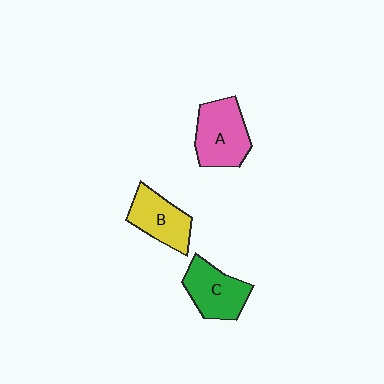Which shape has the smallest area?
Shape B (yellow).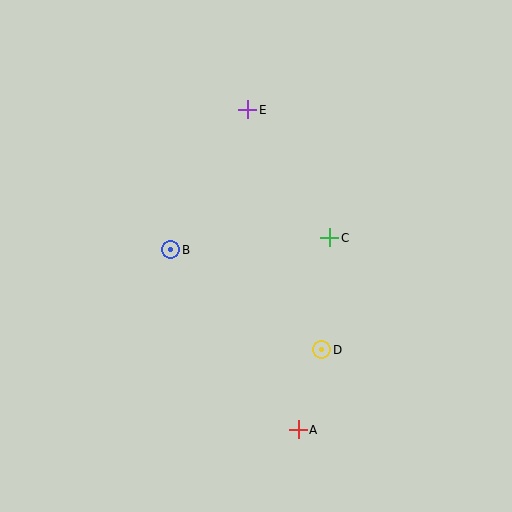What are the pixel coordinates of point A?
Point A is at (298, 430).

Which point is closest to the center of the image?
Point C at (330, 238) is closest to the center.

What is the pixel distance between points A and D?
The distance between A and D is 84 pixels.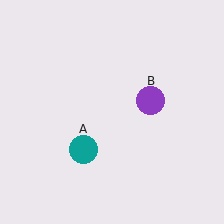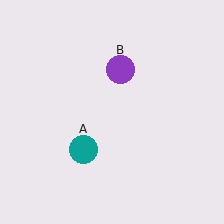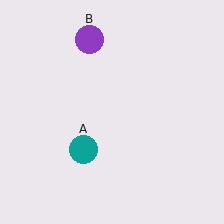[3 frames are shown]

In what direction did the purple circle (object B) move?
The purple circle (object B) moved up and to the left.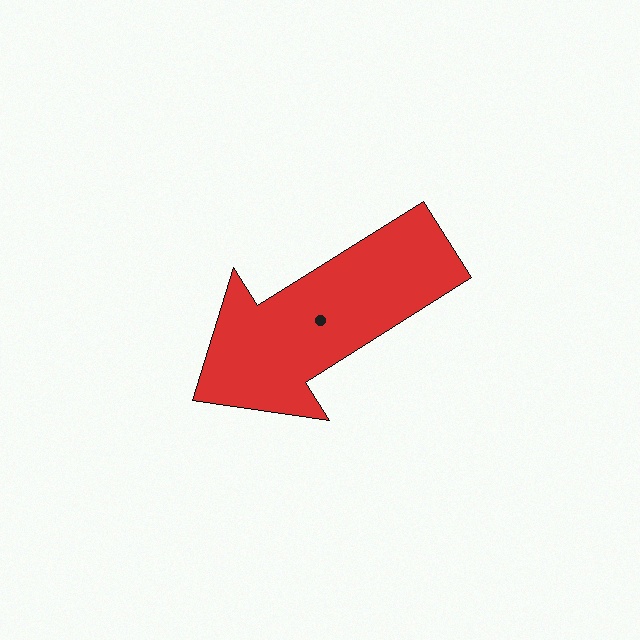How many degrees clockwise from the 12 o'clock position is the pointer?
Approximately 238 degrees.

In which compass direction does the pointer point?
Southwest.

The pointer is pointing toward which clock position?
Roughly 8 o'clock.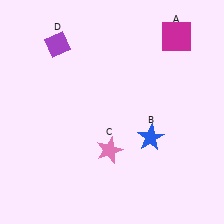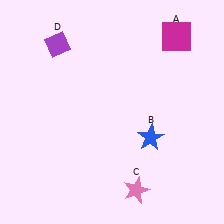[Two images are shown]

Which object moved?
The pink star (C) moved down.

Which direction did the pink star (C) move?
The pink star (C) moved down.